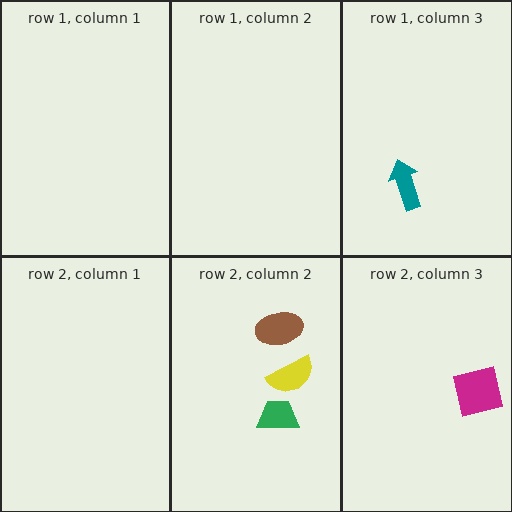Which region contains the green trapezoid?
The row 2, column 2 region.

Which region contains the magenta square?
The row 2, column 3 region.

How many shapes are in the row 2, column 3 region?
1.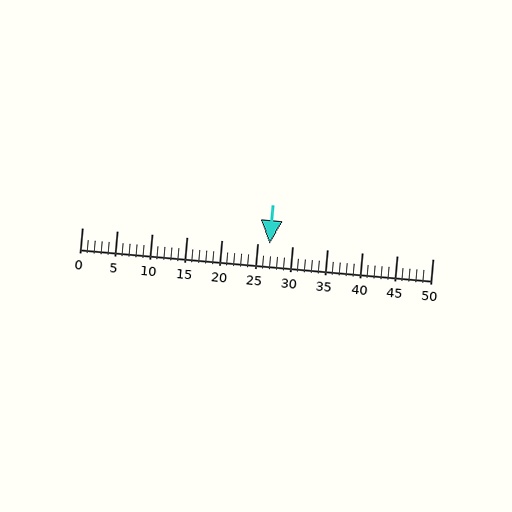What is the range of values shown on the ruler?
The ruler shows values from 0 to 50.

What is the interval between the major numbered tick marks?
The major tick marks are spaced 5 units apart.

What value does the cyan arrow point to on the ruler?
The cyan arrow points to approximately 27.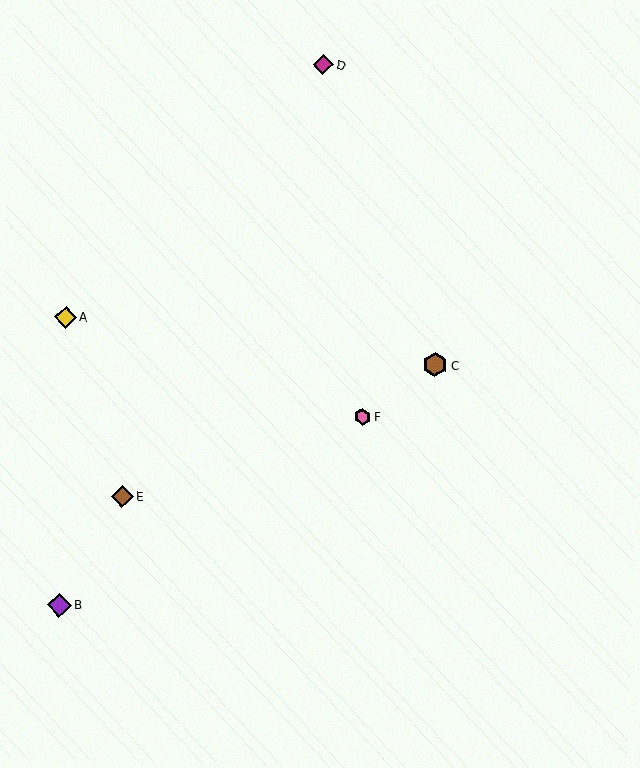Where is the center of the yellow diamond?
The center of the yellow diamond is at (66, 317).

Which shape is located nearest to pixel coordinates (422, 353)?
The brown hexagon (labeled C) at (435, 365) is nearest to that location.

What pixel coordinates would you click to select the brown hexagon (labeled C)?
Click at (435, 365) to select the brown hexagon C.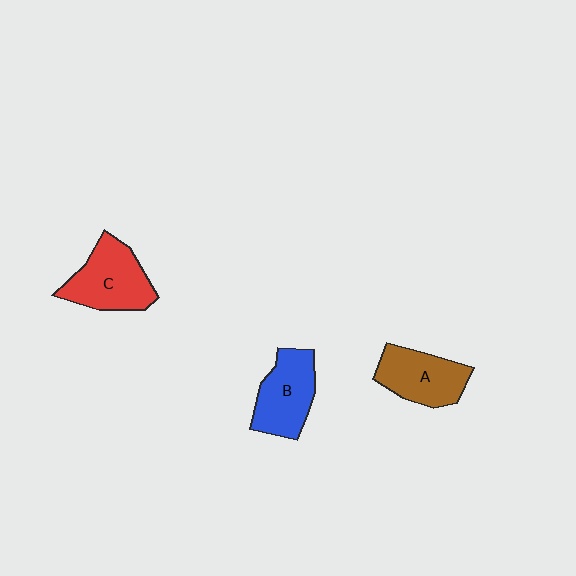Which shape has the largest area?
Shape C (red).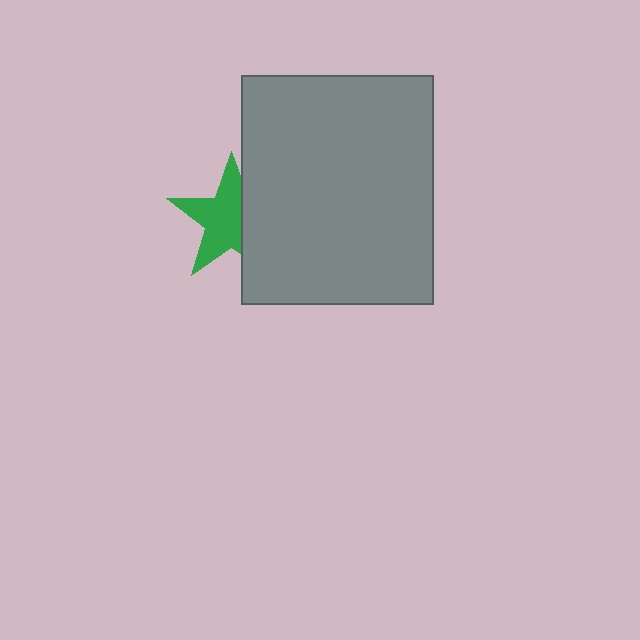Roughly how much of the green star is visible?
About half of it is visible (roughly 64%).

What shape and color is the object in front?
The object in front is a gray rectangle.